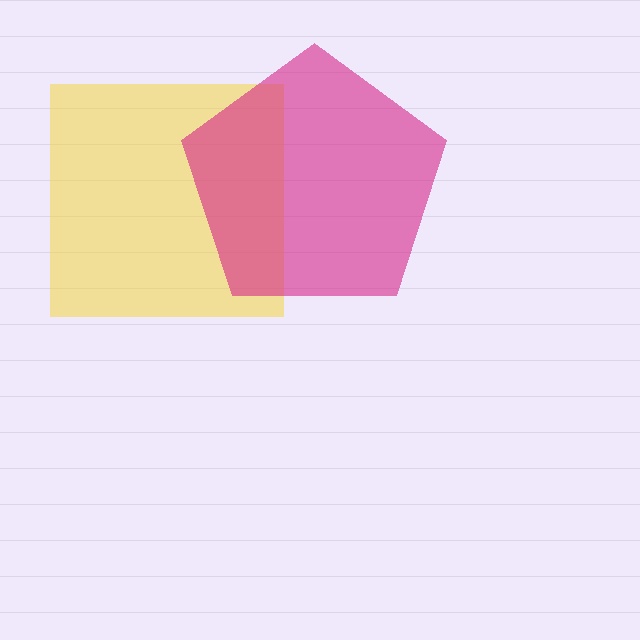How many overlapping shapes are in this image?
There are 2 overlapping shapes in the image.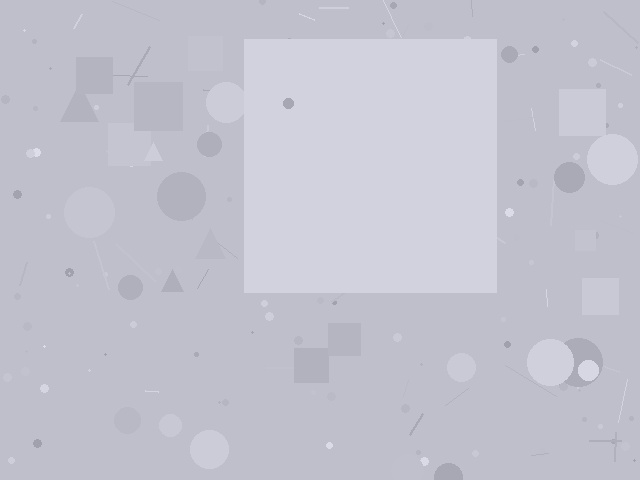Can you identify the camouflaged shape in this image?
The camouflaged shape is a square.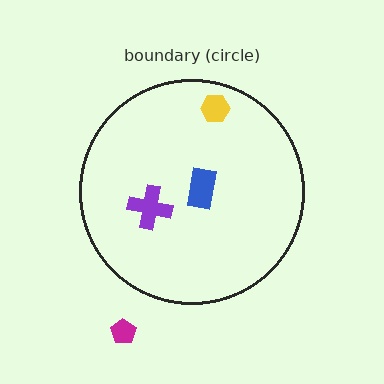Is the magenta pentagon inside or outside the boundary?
Outside.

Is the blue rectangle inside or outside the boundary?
Inside.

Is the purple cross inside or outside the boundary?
Inside.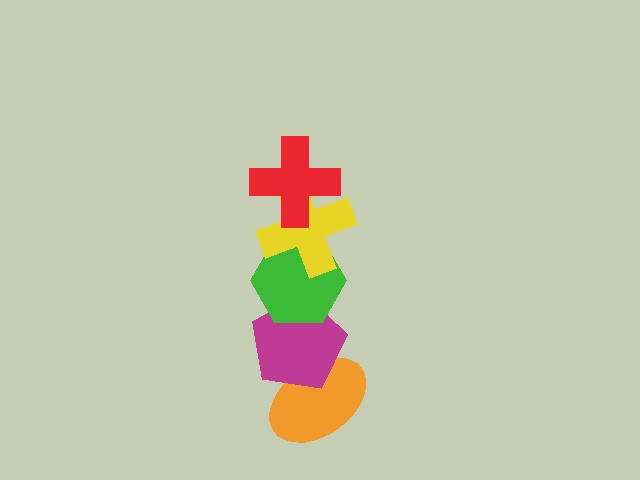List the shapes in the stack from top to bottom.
From top to bottom: the red cross, the yellow cross, the green hexagon, the magenta pentagon, the orange ellipse.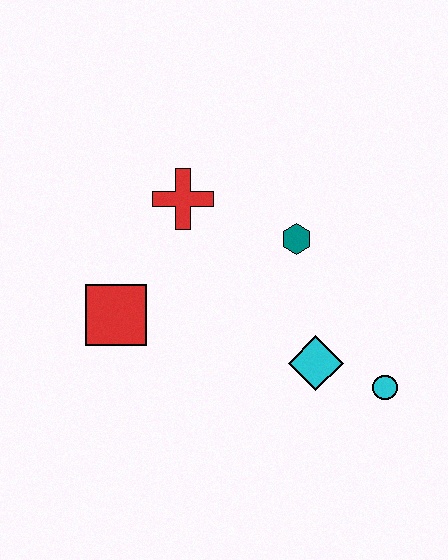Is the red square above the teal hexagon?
No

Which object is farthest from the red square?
The cyan circle is farthest from the red square.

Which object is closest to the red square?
The red cross is closest to the red square.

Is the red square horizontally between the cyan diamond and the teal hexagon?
No